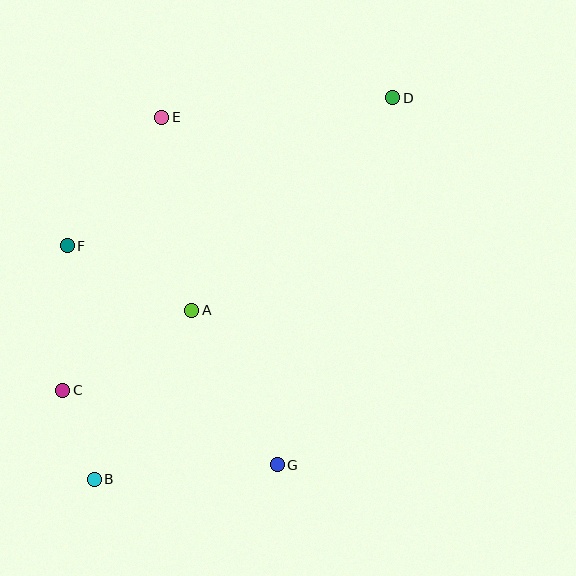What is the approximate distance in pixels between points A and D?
The distance between A and D is approximately 292 pixels.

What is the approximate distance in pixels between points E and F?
The distance between E and F is approximately 160 pixels.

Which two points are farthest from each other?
Points B and D are farthest from each other.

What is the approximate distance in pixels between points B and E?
The distance between B and E is approximately 368 pixels.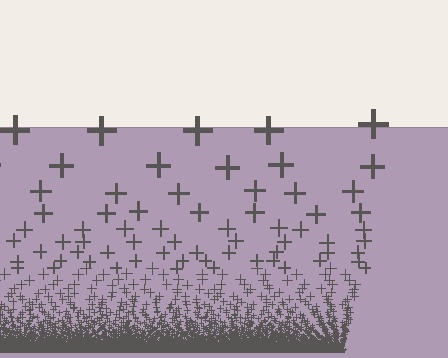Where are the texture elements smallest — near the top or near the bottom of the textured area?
Near the bottom.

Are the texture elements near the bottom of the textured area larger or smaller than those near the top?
Smaller. The gradient is inverted — elements near the bottom are smaller and denser.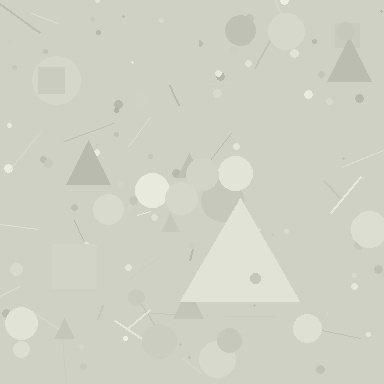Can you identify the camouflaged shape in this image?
The camouflaged shape is a triangle.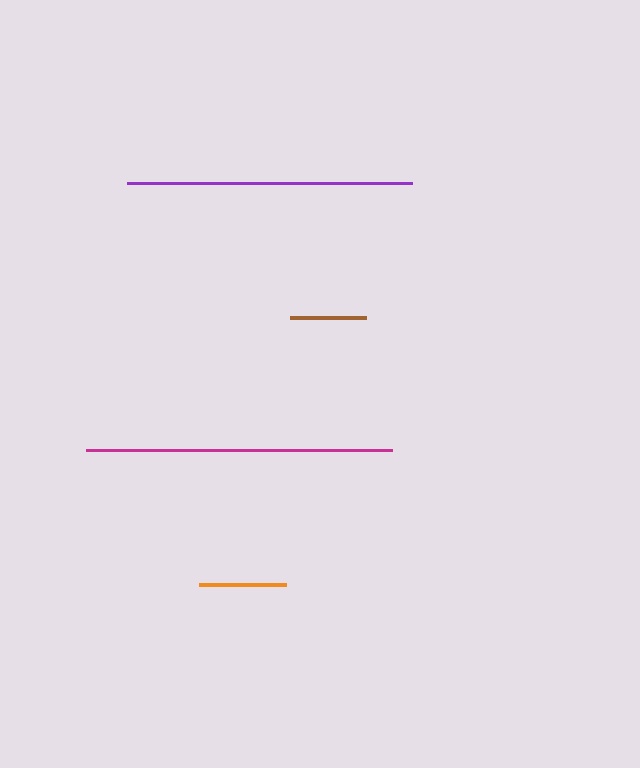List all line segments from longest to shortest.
From longest to shortest: magenta, purple, orange, brown.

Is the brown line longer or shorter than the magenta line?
The magenta line is longer than the brown line.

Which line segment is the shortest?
The brown line is the shortest at approximately 76 pixels.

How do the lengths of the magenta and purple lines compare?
The magenta and purple lines are approximately the same length.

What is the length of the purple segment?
The purple segment is approximately 285 pixels long.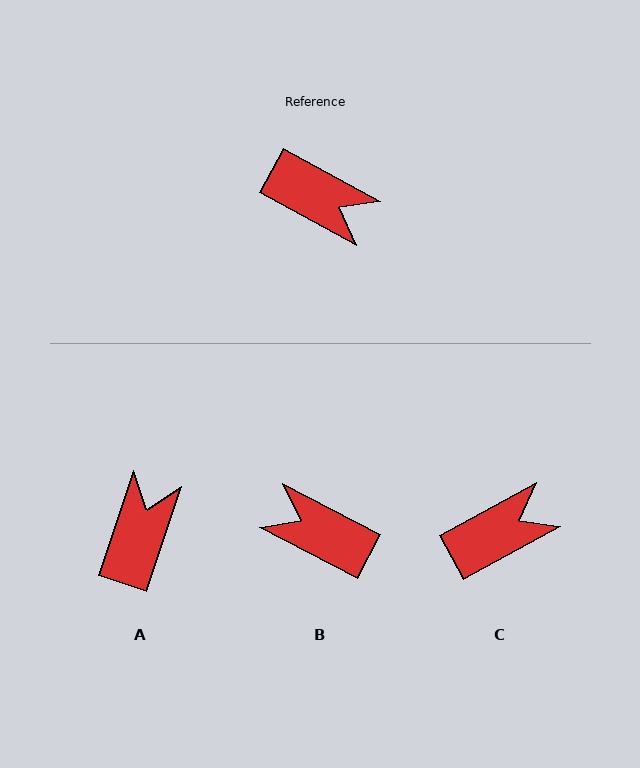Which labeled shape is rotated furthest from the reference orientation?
B, about 179 degrees away.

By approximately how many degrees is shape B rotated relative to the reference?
Approximately 179 degrees clockwise.